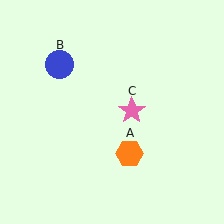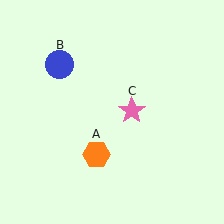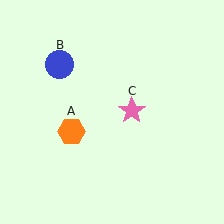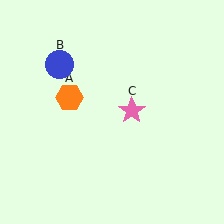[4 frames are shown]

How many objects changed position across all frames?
1 object changed position: orange hexagon (object A).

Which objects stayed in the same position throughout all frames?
Blue circle (object B) and pink star (object C) remained stationary.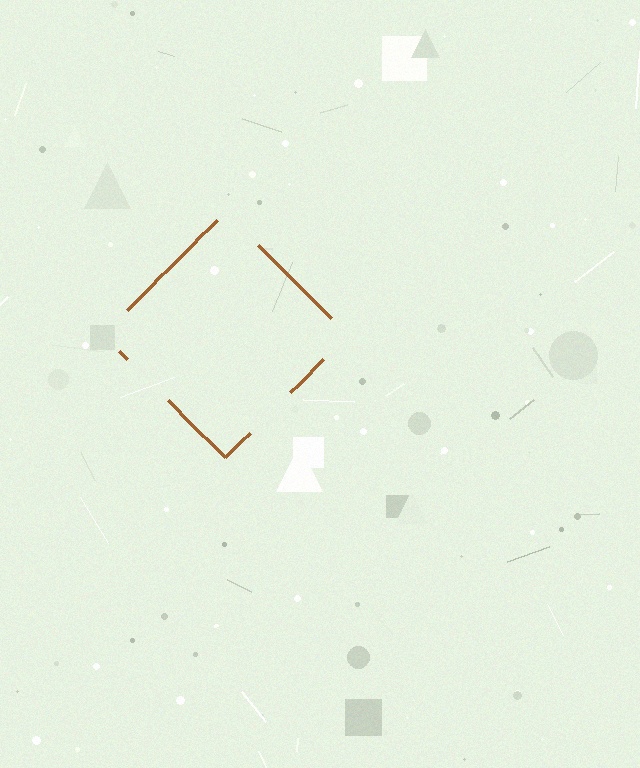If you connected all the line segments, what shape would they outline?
They would outline a diamond.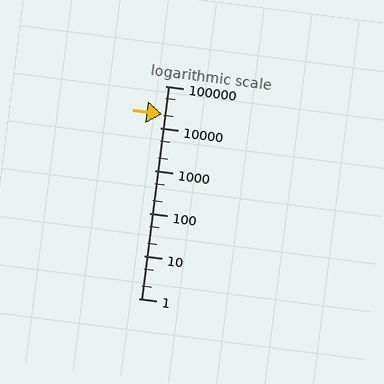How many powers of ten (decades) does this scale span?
The scale spans 5 decades, from 1 to 100000.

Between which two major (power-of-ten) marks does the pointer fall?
The pointer is between 10000 and 100000.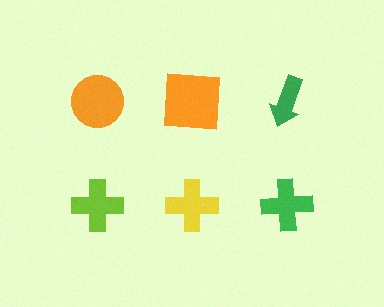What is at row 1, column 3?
A green arrow.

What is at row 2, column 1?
A lime cross.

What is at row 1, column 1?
An orange circle.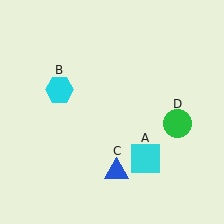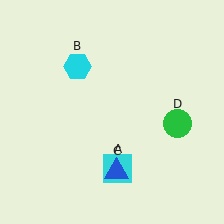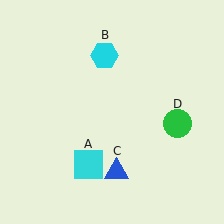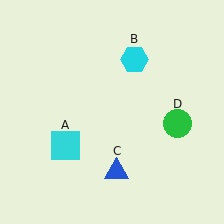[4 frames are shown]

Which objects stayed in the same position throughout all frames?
Blue triangle (object C) and green circle (object D) remained stationary.